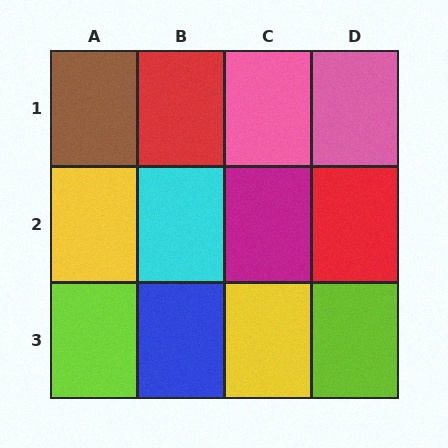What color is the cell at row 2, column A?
Yellow.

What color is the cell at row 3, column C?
Yellow.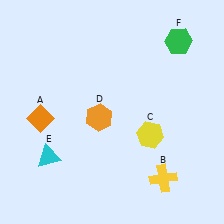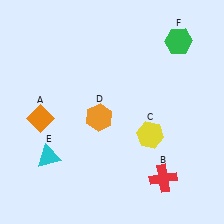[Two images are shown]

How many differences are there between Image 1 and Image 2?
There is 1 difference between the two images.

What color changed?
The cross (B) changed from yellow in Image 1 to red in Image 2.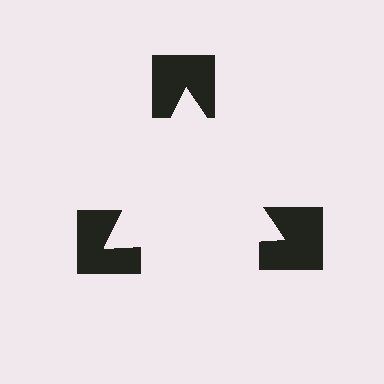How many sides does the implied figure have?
3 sides.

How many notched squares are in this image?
There are 3 — one at each vertex of the illusory triangle.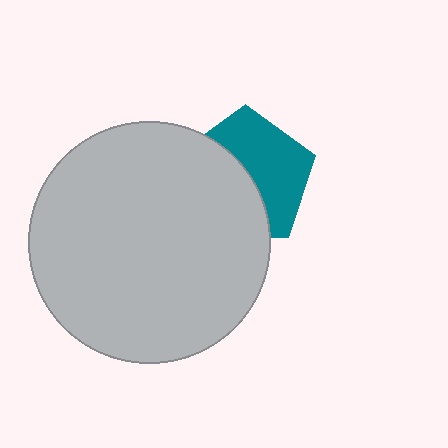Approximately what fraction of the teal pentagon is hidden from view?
Roughly 50% of the teal pentagon is hidden behind the light gray circle.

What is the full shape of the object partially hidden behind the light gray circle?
The partially hidden object is a teal pentagon.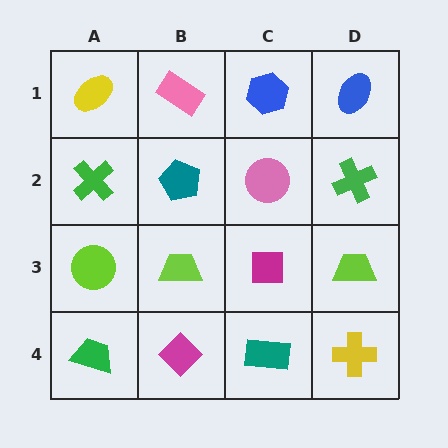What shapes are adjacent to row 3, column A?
A green cross (row 2, column A), a green trapezoid (row 4, column A), a lime trapezoid (row 3, column B).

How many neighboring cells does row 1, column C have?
3.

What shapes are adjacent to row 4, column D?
A lime trapezoid (row 3, column D), a teal rectangle (row 4, column C).